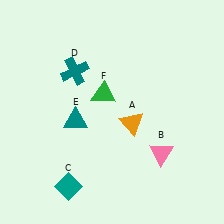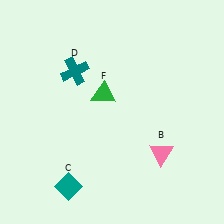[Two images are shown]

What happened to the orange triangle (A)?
The orange triangle (A) was removed in Image 2. It was in the bottom-right area of Image 1.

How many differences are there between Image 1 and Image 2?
There are 2 differences between the two images.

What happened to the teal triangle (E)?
The teal triangle (E) was removed in Image 2. It was in the bottom-left area of Image 1.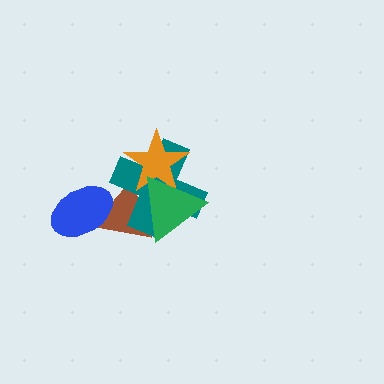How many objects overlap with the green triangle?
3 objects overlap with the green triangle.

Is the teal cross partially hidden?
Yes, it is partially covered by another shape.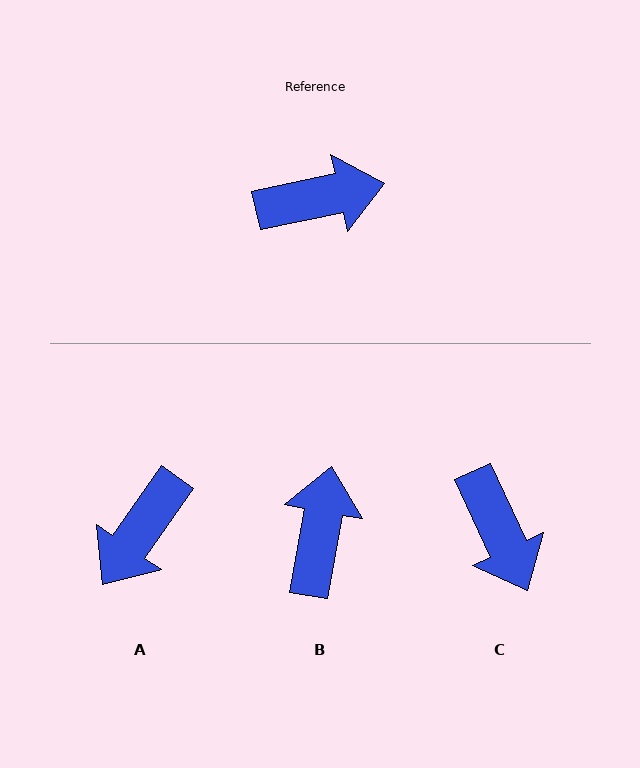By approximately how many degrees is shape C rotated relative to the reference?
Approximately 77 degrees clockwise.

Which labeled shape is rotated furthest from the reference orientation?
A, about 137 degrees away.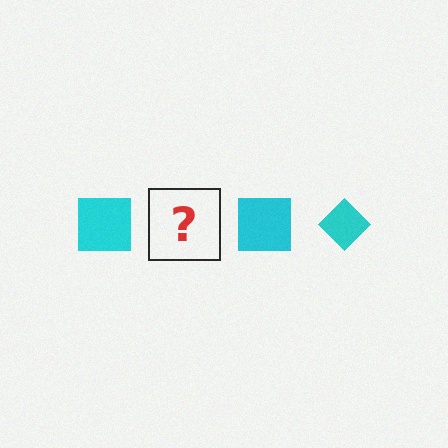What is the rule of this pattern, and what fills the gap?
The rule is that the pattern cycles through square, diamond shapes in cyan. The gap should be filled with a cyan diamond.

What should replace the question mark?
The question mark should be replaced with a cyan diamond.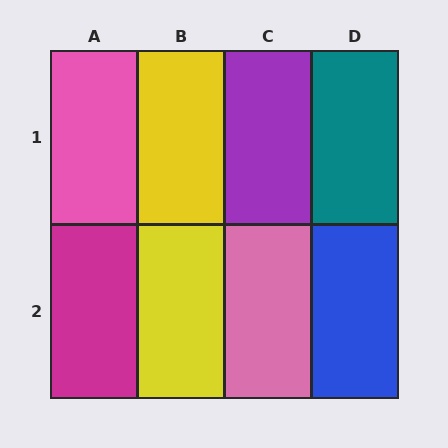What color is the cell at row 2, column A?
Magenta.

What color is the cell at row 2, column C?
Pink.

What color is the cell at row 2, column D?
Blue.